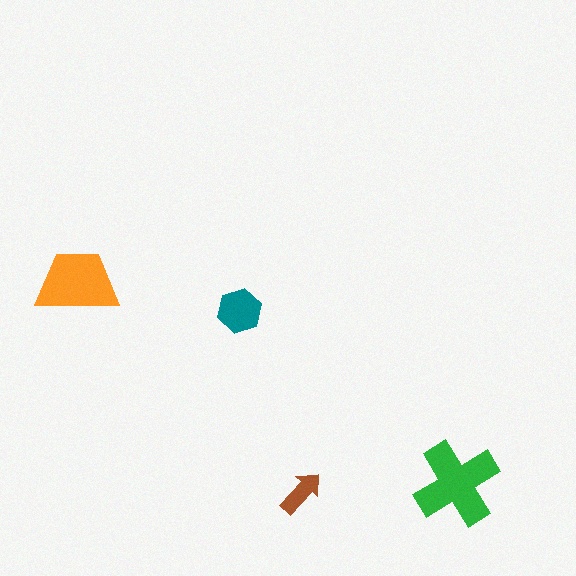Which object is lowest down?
The brown arrow is bottommost.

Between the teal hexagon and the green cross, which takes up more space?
The green cross.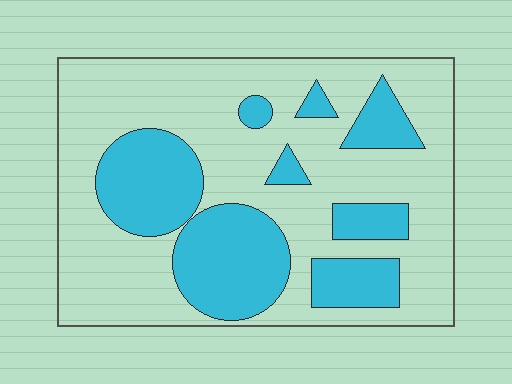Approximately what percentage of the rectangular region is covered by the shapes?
Approximately 30%.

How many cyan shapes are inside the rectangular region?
8.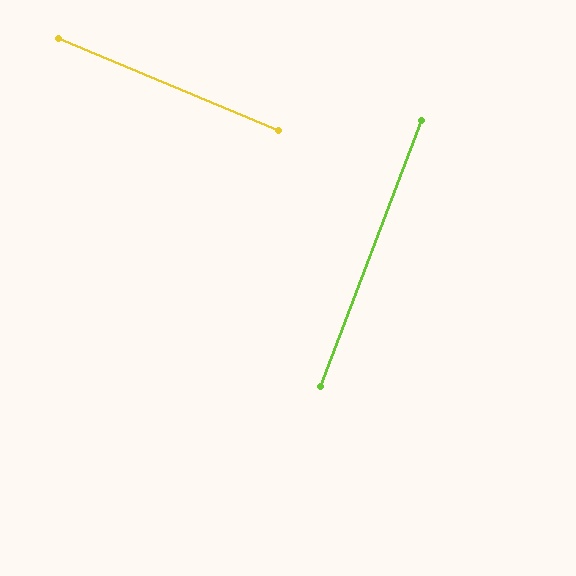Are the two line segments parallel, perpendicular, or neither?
Perpendicular — they meet at approximately 88°.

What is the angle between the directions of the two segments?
Approximately 88 degrees.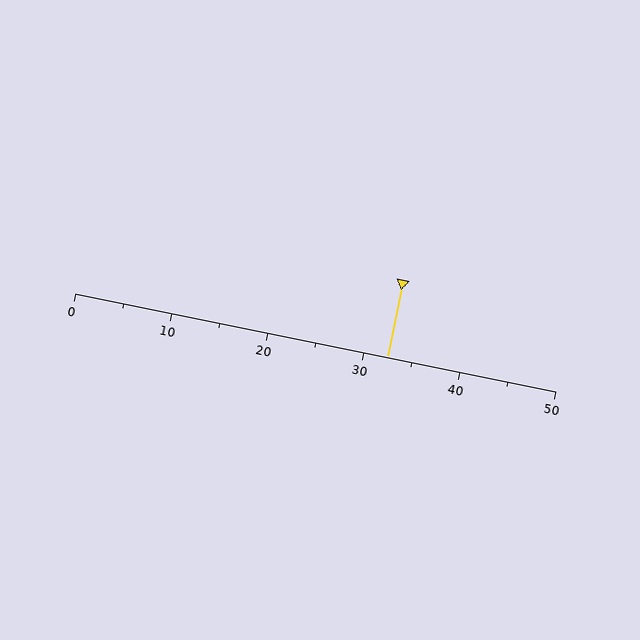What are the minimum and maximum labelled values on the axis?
The axis runs from 0 to 50.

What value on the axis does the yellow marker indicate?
The marker indicates approximately 32.5.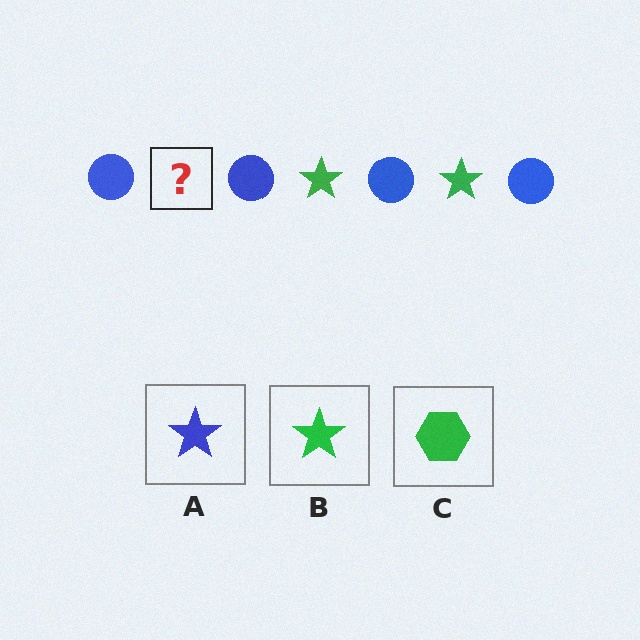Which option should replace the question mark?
Option B.